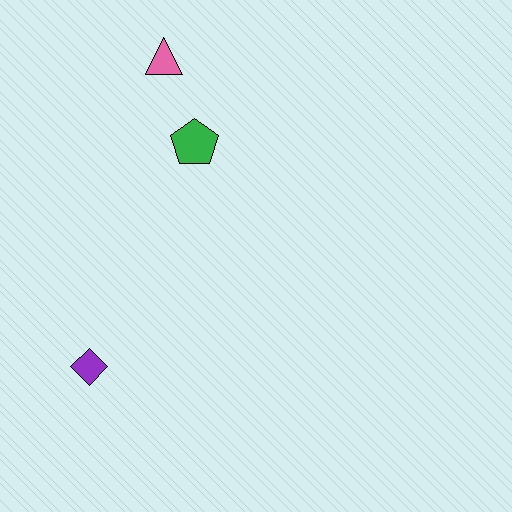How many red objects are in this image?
There are no red objects.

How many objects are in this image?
There are 3 objects.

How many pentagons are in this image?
There is 1 pentagon.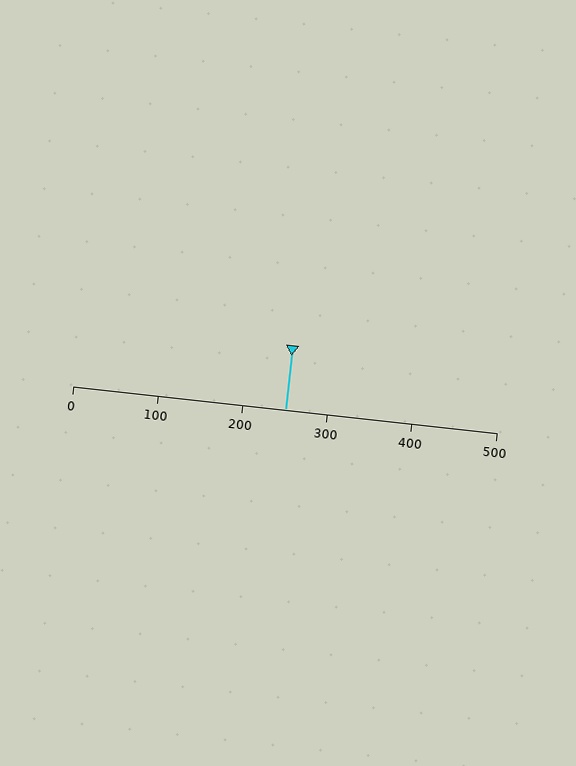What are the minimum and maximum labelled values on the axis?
The axis runs from 0 to 500.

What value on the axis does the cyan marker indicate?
The marker indicates approximately 250.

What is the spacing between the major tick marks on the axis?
The major ticks are spaced 100 apart.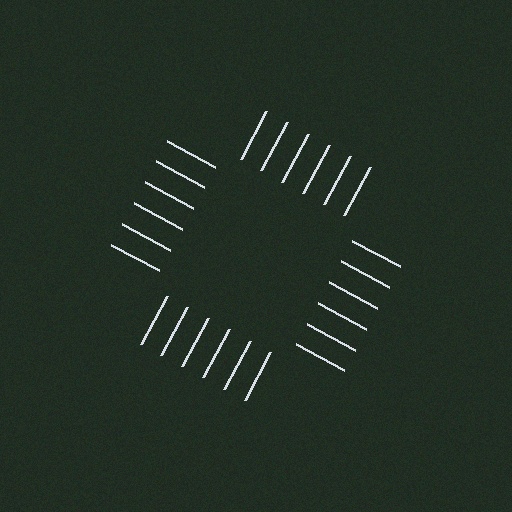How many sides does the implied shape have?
4 sides — the line-ends trace a square.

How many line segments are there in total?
24 — 6 along each of the 4 edges.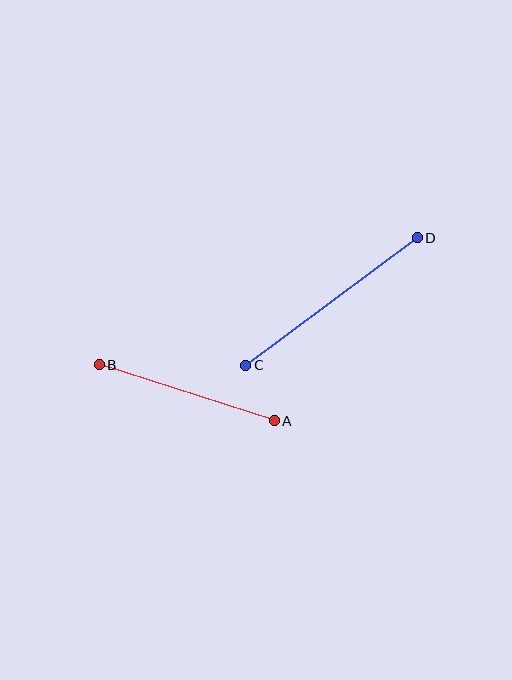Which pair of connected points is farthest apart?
Points C and D are farthest apart.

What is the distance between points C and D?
The distance is approximately 214 pixels.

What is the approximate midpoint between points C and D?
The midpoint is at approximately (331, 301) pixels.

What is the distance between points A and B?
The distance is approximately 183 pixels.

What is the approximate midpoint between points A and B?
The midpoint is at approximately (187, 393) pixels.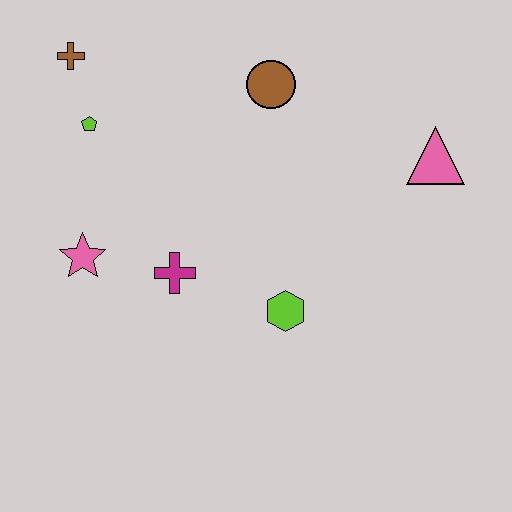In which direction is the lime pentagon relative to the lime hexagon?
The lime pentagon is to the left of the lime hexagon.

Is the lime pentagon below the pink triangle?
No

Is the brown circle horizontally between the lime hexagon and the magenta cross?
Yes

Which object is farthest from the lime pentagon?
The pink triangle is farthest from the lime pentagon.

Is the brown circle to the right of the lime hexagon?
No